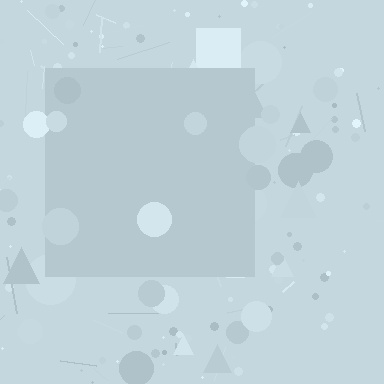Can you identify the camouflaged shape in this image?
The camouflaged shape is a square.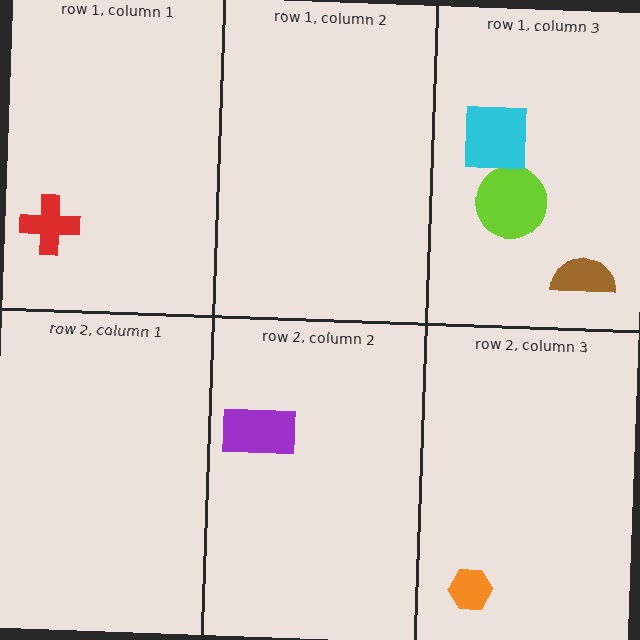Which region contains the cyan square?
The row 1, column 3 region.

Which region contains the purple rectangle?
The row 2, column 2 region.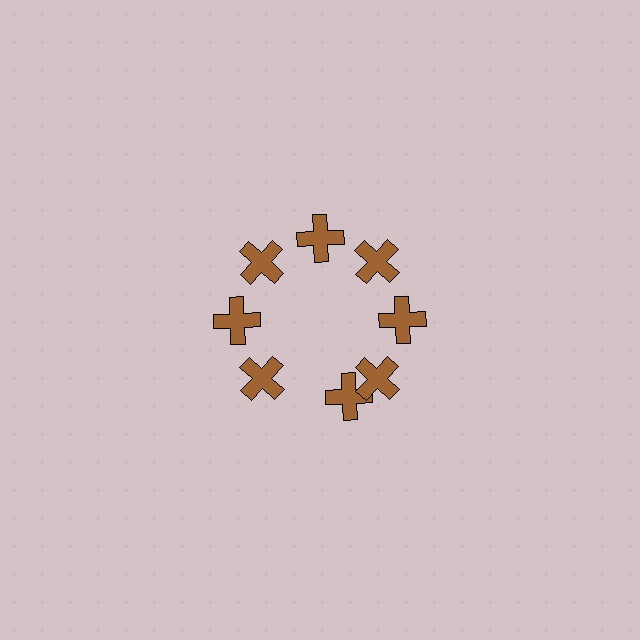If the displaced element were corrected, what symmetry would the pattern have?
It would have 8-fold rotational symmetry — the pattern would map onto itself every 45 degrees.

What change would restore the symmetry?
The symmetry would be restored by rotating it back into even spacing with its neighbors so that all 8 crosses sit at equal angles and equal distance from the center.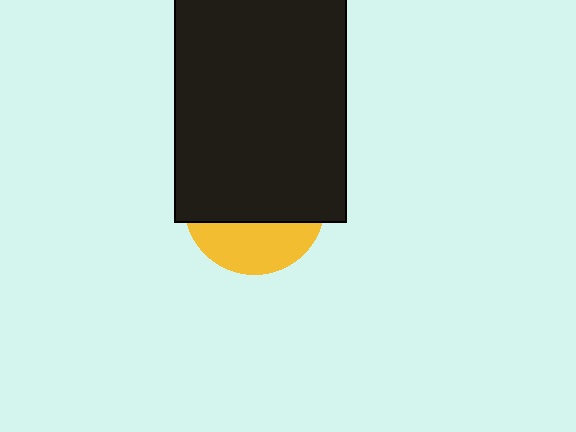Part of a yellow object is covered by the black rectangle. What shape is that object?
It is a circle.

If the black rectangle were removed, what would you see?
You would see the complete yellow circle.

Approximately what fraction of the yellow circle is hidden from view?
Roughly 67% of the yellow circle is hidden behind the black rectangle.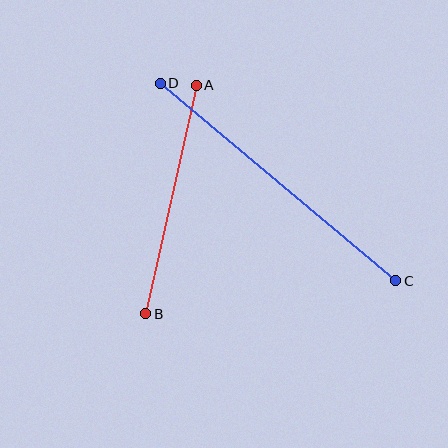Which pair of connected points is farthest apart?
Points C and D are farthest apart.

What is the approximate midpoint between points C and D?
The midpoint is at approximately (278, 182) pixels.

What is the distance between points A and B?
The distance is approximately 234 pixels.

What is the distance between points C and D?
The distance is approximately 307 pixels.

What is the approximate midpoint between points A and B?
The midpoint is at approximately (171, 199) pixels.